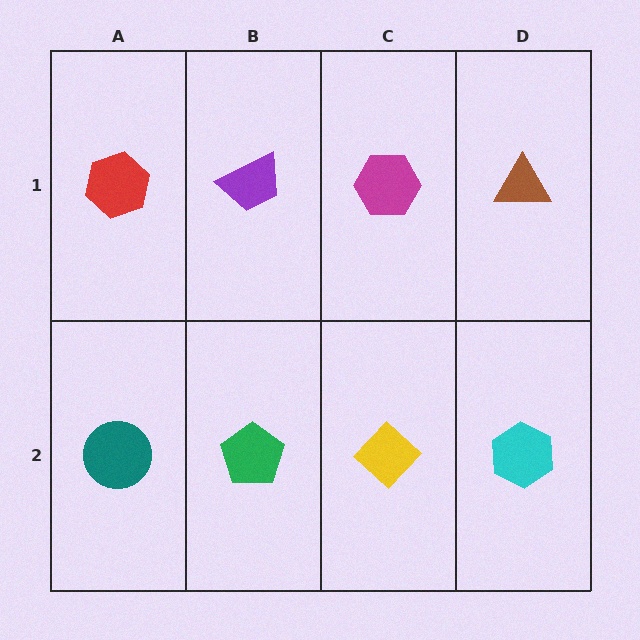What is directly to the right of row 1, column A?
A purple trapezoid.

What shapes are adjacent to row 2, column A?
A red hexagon (row 1, column A), a green pentagon (row 2, column B).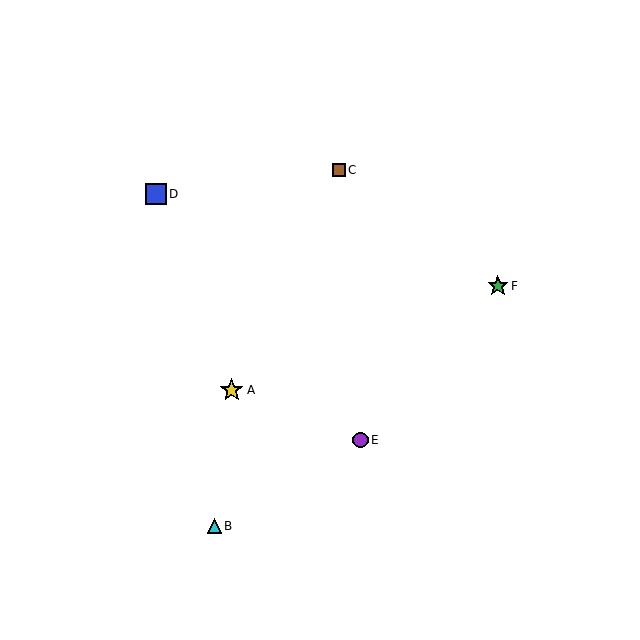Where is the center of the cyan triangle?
The center of the cyan triangle is at (214, 526).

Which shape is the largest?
The yellow star (labeled A) is the largest.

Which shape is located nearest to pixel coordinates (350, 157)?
The brown square (labeled C) at (339, 170) is nearest to that location.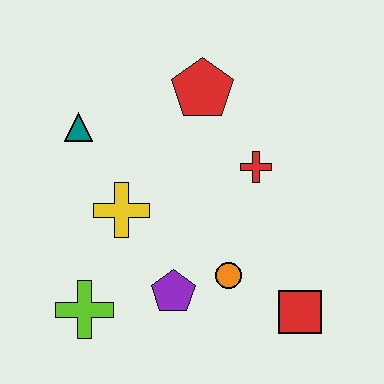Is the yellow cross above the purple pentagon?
Yes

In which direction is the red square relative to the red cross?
The red square is below the red cross.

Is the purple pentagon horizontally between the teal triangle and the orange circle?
Yes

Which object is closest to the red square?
The orange circle is closest to the red square.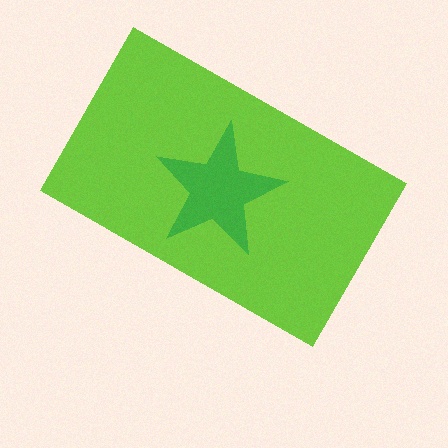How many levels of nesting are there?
2.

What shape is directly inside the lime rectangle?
The green star.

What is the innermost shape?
The green star.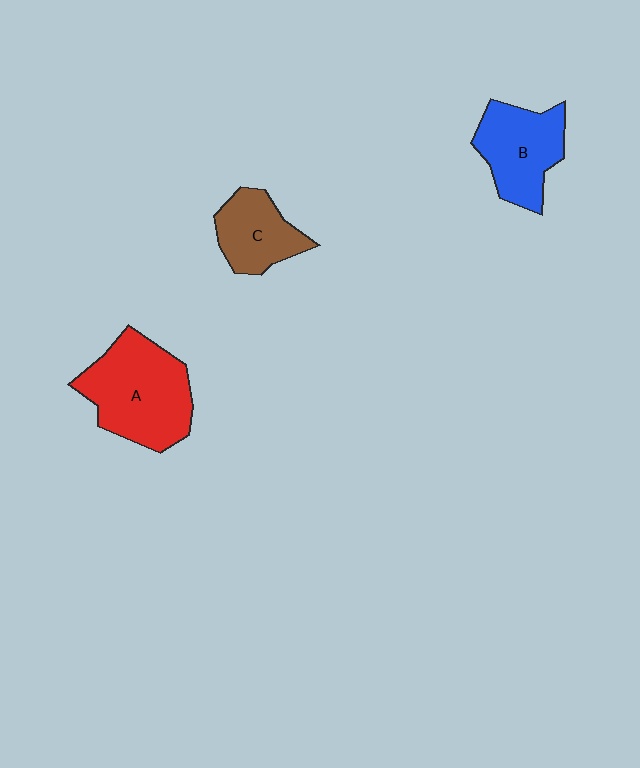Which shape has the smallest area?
Shape C (brown).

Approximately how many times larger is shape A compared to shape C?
Approximately 1.8 times.